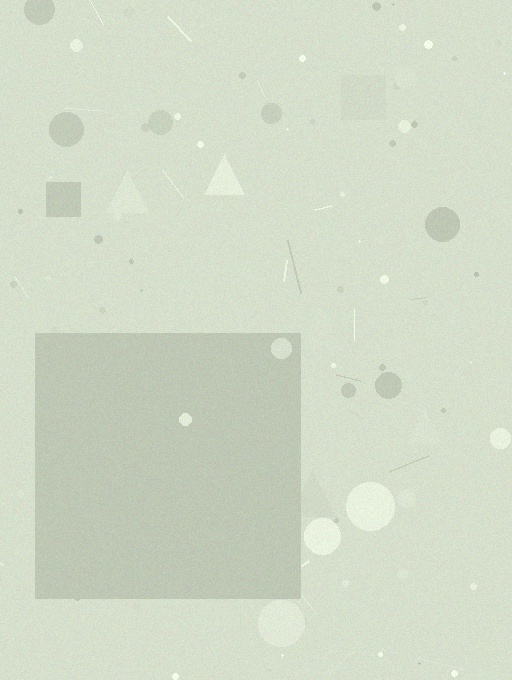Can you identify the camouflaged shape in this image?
The camouflaged shape is a square.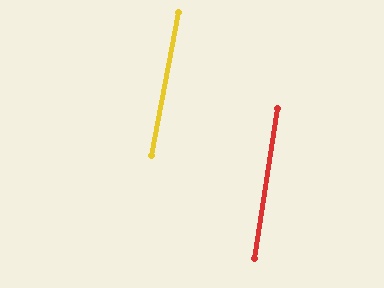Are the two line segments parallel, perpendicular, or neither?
Parallel — their directions differ by only 1.5°.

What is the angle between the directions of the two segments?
Approximately 2 degrees.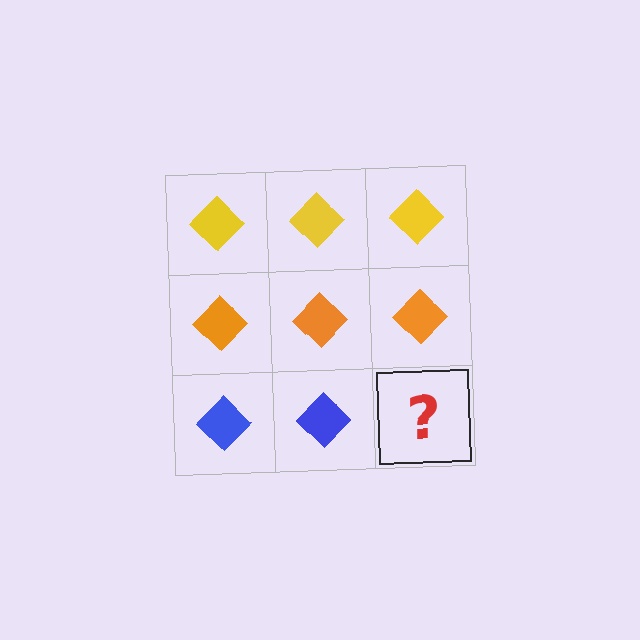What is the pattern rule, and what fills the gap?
The rule is that each row has a consistent color. The gap should be filled with a blue diamond.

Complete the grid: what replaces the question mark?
The question mark should be replaced with a blue diamond.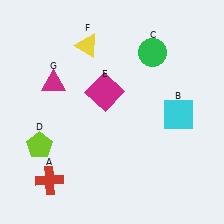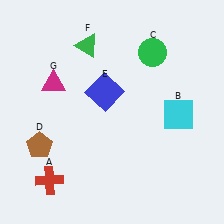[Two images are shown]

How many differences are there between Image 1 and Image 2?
There are 3 differences between the two images.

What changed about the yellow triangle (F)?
In Image 1, F is yellow. In Image 2, it changed to green.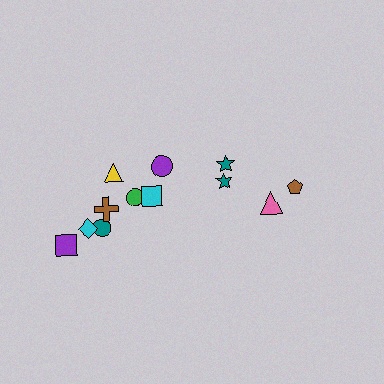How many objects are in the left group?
There are 8 objects.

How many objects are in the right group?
There are 4 objects.